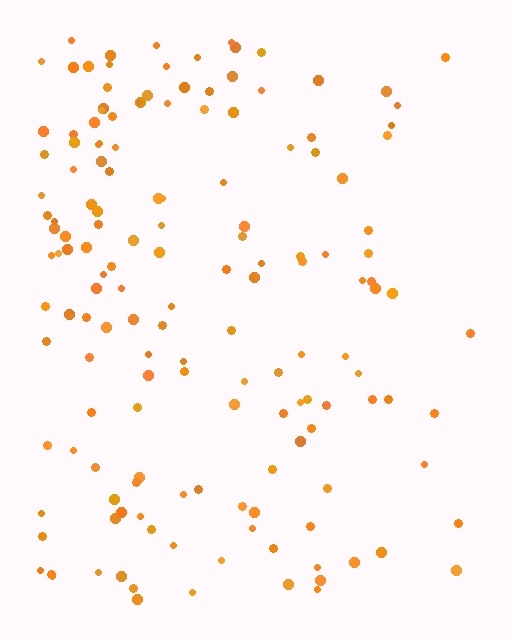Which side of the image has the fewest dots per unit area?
The right.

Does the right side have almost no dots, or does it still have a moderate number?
Still a moderate number, just noticeably fewer than the left.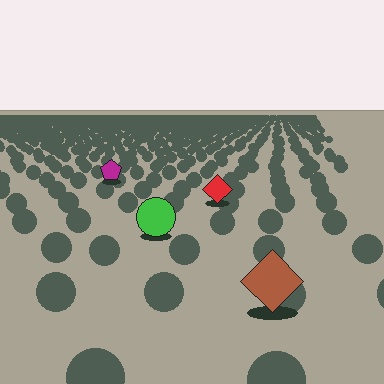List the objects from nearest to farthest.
From nearest to farthest: the brown diamond, the green circle, the red diamond, the magenta pentagon.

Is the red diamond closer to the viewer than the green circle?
No. The green circle is closer — you can tell from the texture gradient: the ground texture is coarser near it.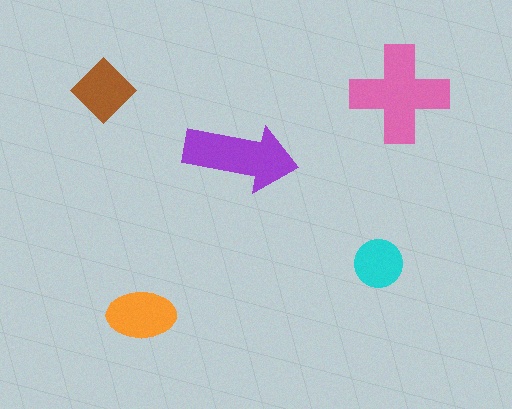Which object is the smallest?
The cyan circle.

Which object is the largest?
The pink cross.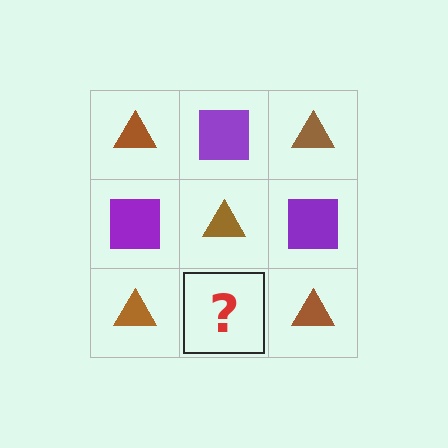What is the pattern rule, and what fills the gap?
The rule is that it alternates brown triangle and purple square in a checkerboard pattern. The gap should be filled with a purple square.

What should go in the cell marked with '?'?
The missing cell should contain a purple square.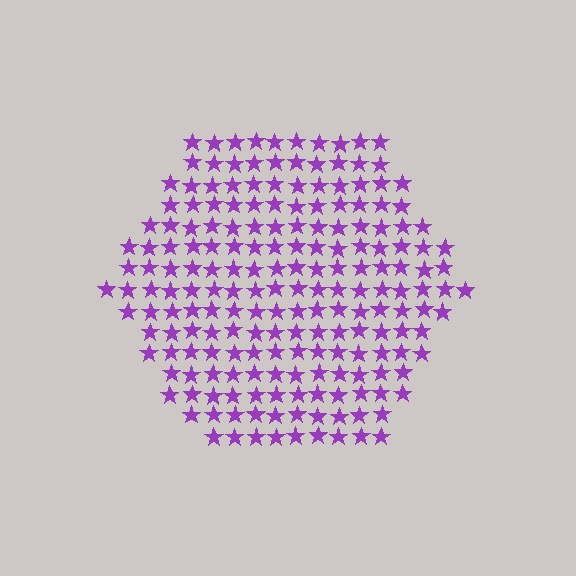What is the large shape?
The large shape is a hexagon.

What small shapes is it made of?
It is made of small stars.